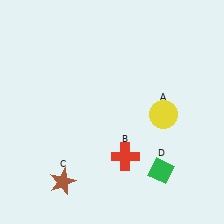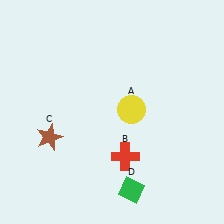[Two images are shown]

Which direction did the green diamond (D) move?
The green diamond (D) moved left.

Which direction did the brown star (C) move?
The brown star (C) moved up.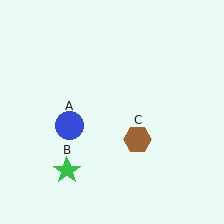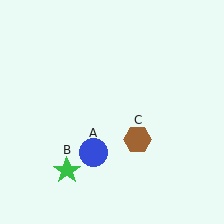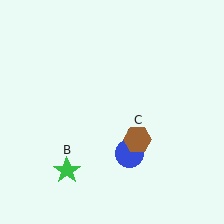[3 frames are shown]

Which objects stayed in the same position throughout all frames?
Green star (object B) and brown hexagon (object C) remained stationary.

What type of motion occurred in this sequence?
The blue circle (object A) rotated counterclockwise around the center of the scene.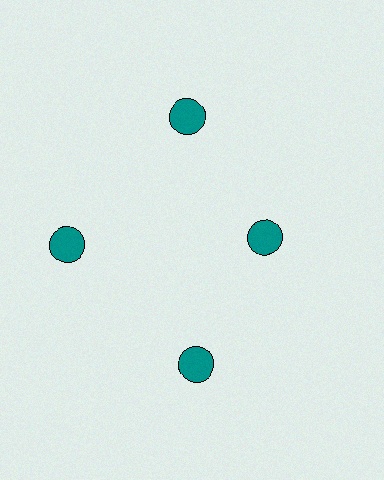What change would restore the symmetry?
The symmetry would be restored by moving it outward, back onto the ring so that all 4 circles sit at equal angles and equal distance from the center.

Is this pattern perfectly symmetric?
No. The 4 teal circles are arranged in a ring, but one element near the 3 o'clock position is pulled inward toward the center, breaking the 4-fold rotational symmetry.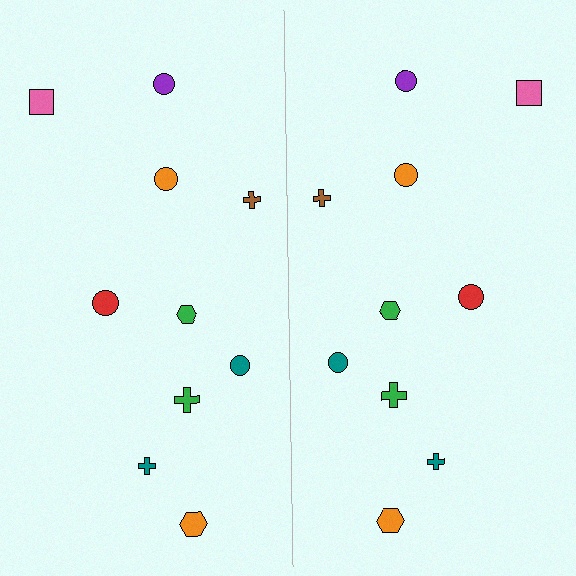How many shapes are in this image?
There are 20 shapes in this image.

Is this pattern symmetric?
Yes, this pattern has bilateral (reflection) symmetry.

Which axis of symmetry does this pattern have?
The pattern has a vertical axis of symmetry running through the center of the image.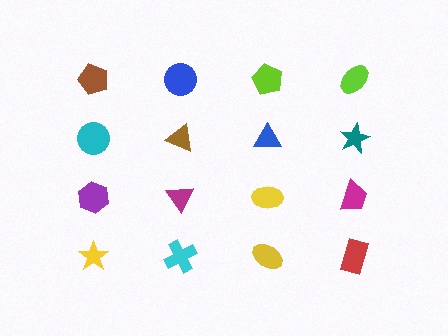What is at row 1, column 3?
A lime pentagon.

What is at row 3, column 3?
A yellow ellipse.